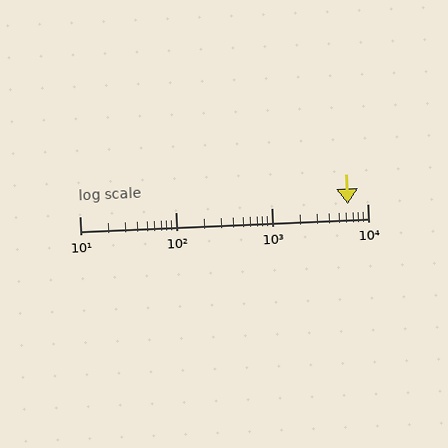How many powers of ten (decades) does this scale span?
The scale spans 3 decades, from 10 to 10000.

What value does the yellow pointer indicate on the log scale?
The pointer indicates approximately 6200.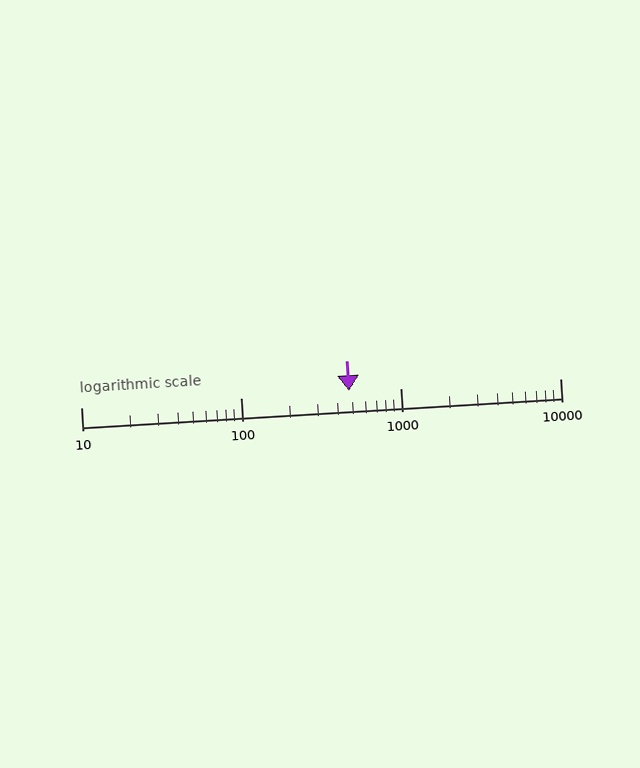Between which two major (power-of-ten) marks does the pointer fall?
The pointer is between 100 and 1000.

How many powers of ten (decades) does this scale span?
The scale spans 3 decades, from 10 to 10000.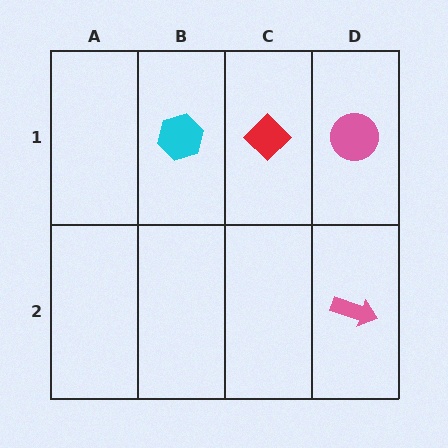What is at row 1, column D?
A pink circle.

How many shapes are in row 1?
3 shapes.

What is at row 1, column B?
A cyan hexagon.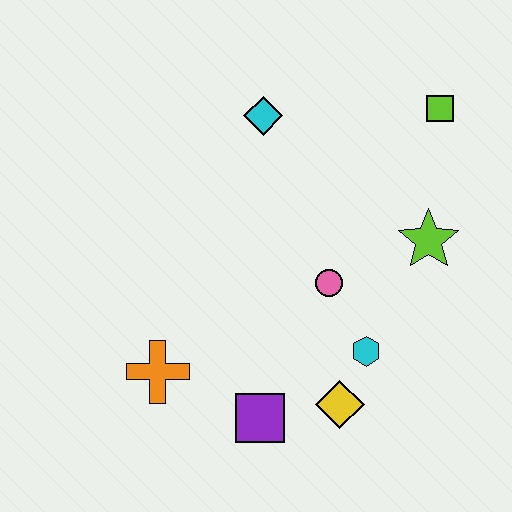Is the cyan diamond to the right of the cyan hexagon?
No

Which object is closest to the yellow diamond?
The cyan hexagon is closest to the yellow diamond.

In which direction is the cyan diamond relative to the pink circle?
The cyan diamond is above the pink circle.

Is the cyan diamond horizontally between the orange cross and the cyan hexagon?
Yes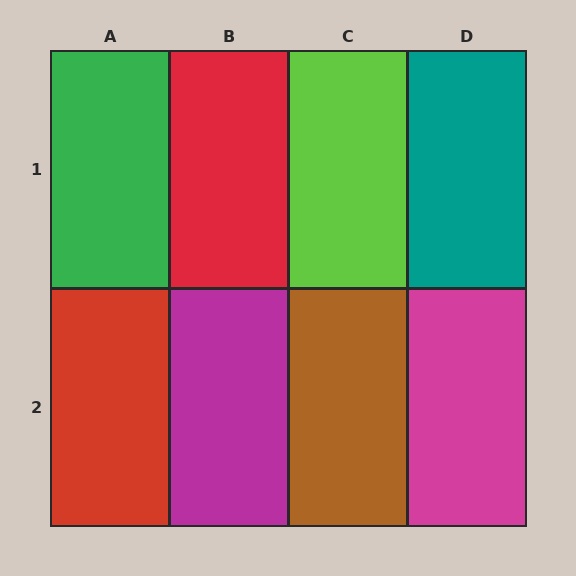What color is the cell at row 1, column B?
Red.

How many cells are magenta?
2 cells are magenta.